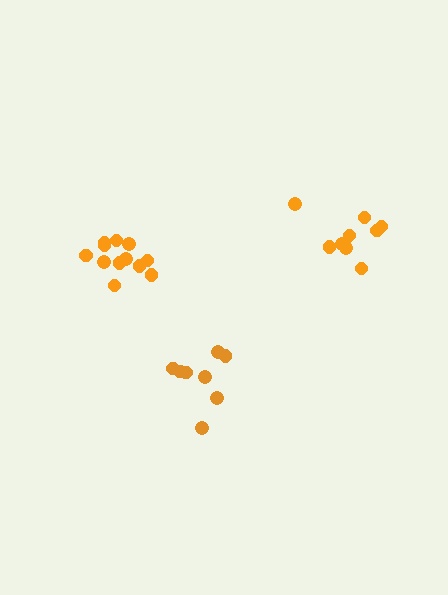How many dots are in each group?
Group 1: 10 dots, Group 2: 8 dots, Group 3: 12 dots (30 total).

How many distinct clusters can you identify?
There are 3 distinct clusters.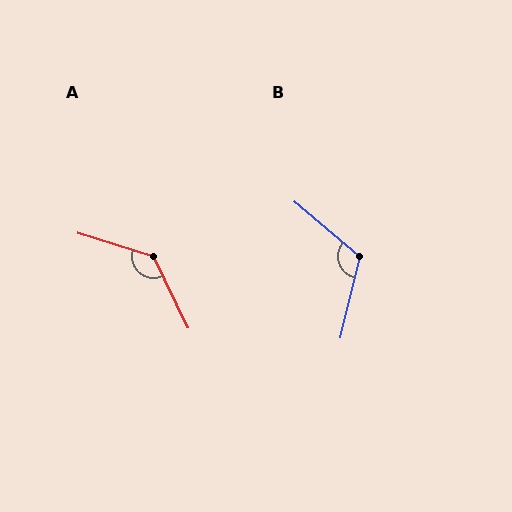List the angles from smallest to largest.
B (117°), A (133°).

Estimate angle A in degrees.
Approximately 133 degrees.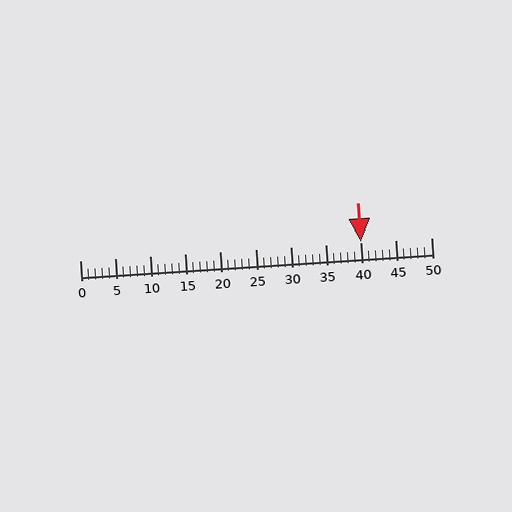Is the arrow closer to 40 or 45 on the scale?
The arrow is closer to 40.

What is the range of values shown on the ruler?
The ruler shows values from 0 to 50.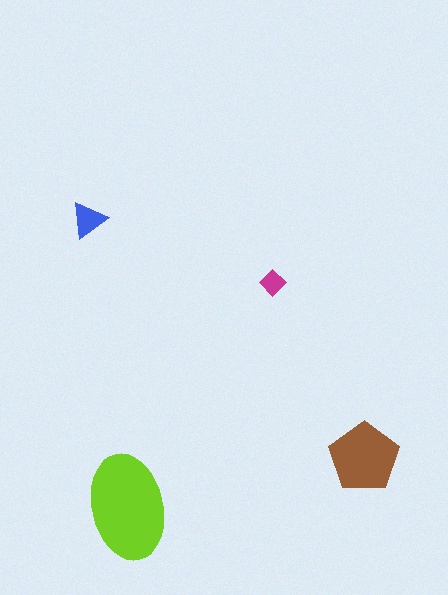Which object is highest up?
The blue triangle is topmost.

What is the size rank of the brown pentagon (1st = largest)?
2nd.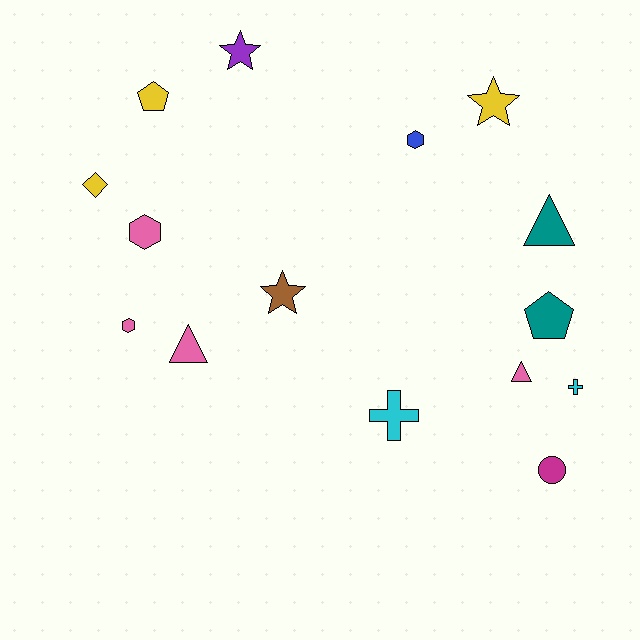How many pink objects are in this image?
There are 4 pink objects.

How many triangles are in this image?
There are 3 triangles.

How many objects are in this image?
There are 15 objects.